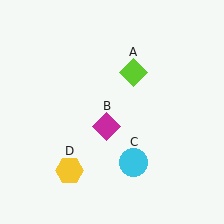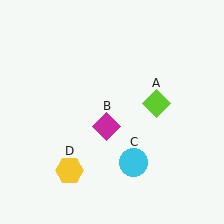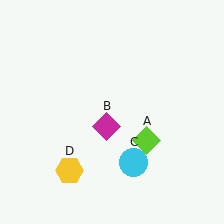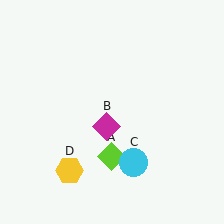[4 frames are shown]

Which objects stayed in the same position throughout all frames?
Magenta diamond (object B) and cyan circle (object C) and yellow hexagon (object D) remained stationary.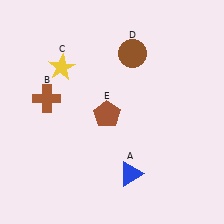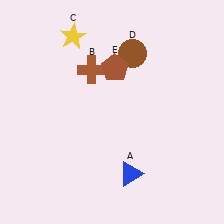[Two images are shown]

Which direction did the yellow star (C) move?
The yellow star (C) moved up.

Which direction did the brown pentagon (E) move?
The brown pentagon (E) moved up.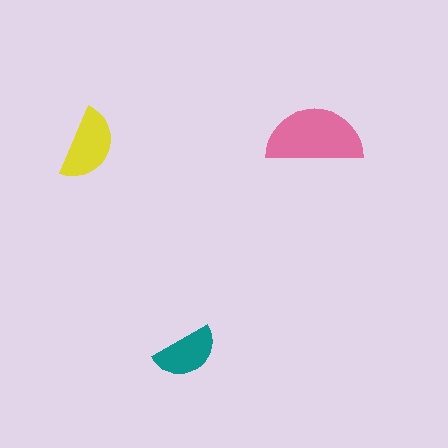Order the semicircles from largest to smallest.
the pink one, the yellow one, the teal one.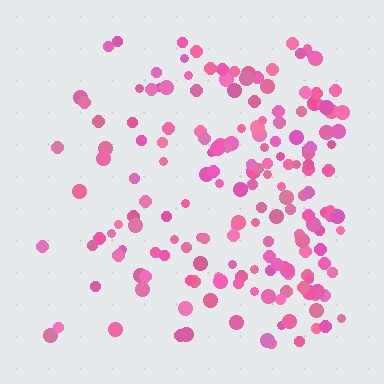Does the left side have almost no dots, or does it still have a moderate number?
Still a moderate number, just noticeably fewer than the right.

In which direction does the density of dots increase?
From left to right, with the right side densest.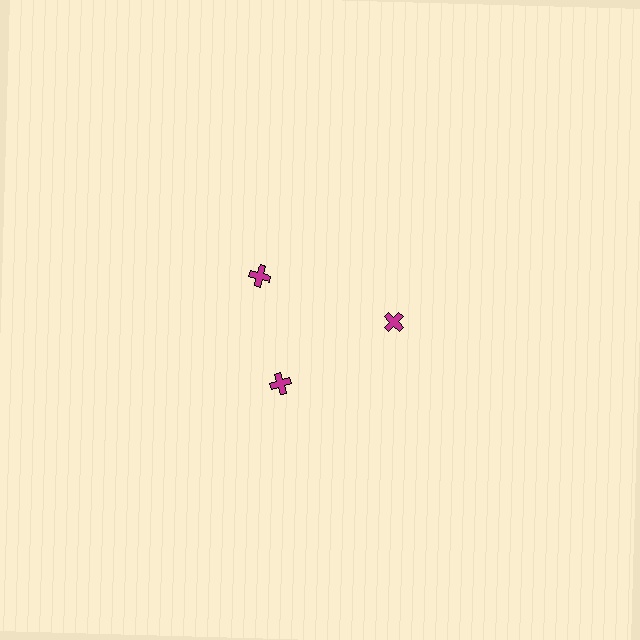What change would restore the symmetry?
The symmetry would be restored by rotating it back into even spacing with its neighbors so that all 3 crosses sit at equal angles and equal distance from the center.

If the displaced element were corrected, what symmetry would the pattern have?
It would have 3-fold rotational symmetry — the pattern would map onto itself every 120 degrees.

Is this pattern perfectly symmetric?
No. The 3 magenta crosses are arranged in a ring, but one element near the 11 o'clock position is rotated out of alignment along the ring, breaking the 3-fold rotational symmetry.